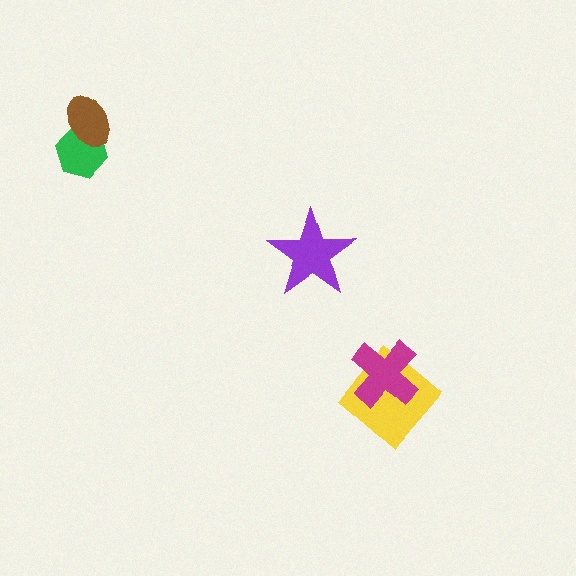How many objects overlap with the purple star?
0 objects overlap with the purple star.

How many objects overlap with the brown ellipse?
1 object overlaps with the brown ellipse.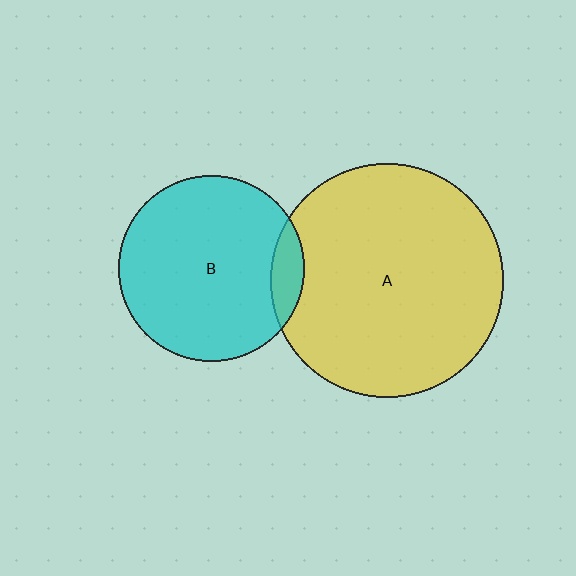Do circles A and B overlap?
Yes.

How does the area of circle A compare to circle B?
Approximately 1.6 times.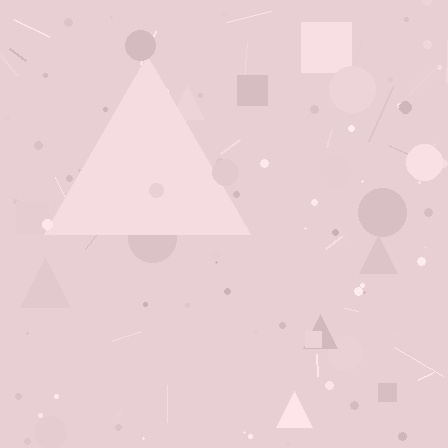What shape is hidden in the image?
A triangle is hidden in the image.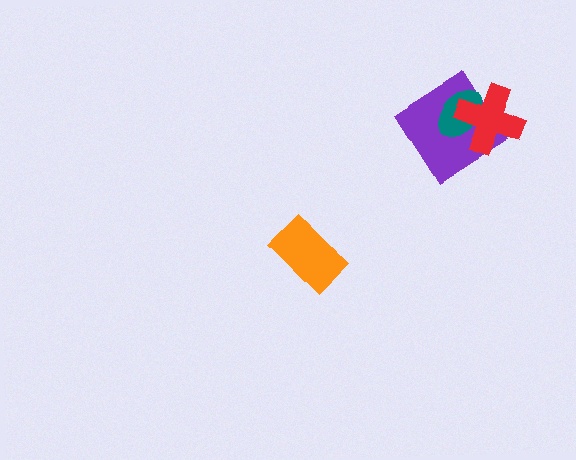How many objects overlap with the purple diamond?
2 objects overlap with the purple diamond.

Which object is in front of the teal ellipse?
The red cross is in front of the teal ellipse.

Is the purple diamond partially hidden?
Yes, it is partially covered by another shape.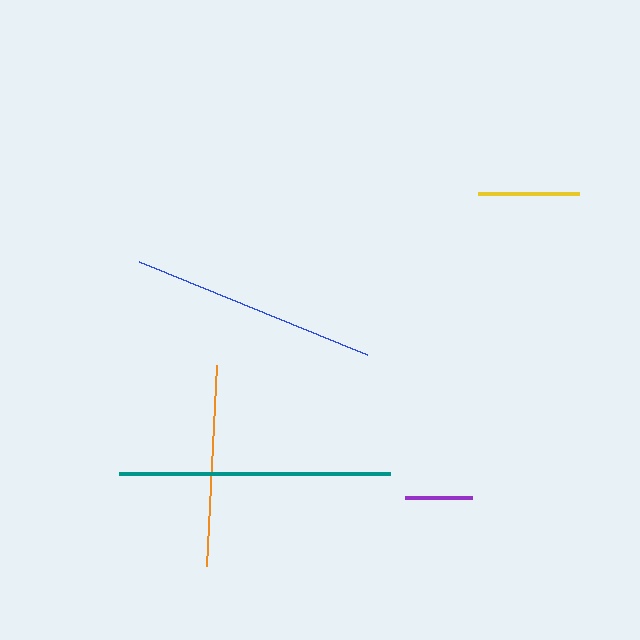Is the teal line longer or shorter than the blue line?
The teal line is longer than the blue line.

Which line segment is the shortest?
The purple line is the shortest at approximately 66 pixels.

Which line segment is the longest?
The teal line is the longest at approximately 271 pixels.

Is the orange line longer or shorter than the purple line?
The orange line is longer than the purple line.